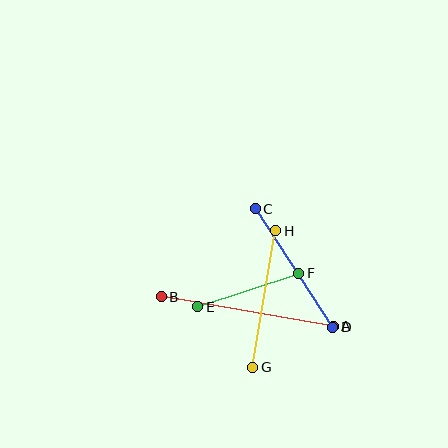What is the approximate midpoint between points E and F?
The midpoint is at approximately (248, 290) pixels.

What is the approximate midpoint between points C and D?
The midpoint is at approximately (294, 268) pixels.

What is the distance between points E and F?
The distance is approximately 106 pixels.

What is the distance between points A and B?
The distance is approximately 174 pixels.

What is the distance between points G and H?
The distance is approximately 138 pixels.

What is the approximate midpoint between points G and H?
The midpoint is at approximately (264, 299) pixels.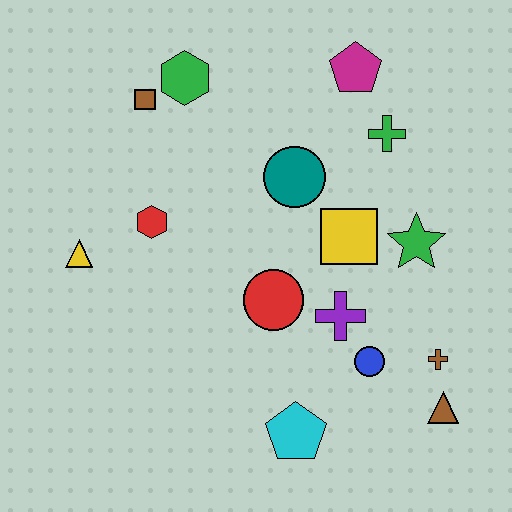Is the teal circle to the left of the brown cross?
Yes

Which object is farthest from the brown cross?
The brown square is farthest from the brown cross.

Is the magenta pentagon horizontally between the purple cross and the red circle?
No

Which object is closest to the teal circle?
The yellow square is closest to the teal circle.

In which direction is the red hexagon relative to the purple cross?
The red hexagon is to the left of the purple cross.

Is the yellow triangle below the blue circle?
No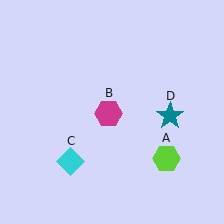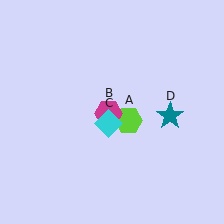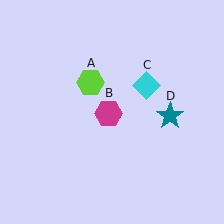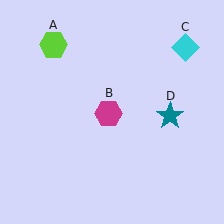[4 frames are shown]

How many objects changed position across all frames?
2 objects changed position: lime hexagon (object A), cyan diamond (object C).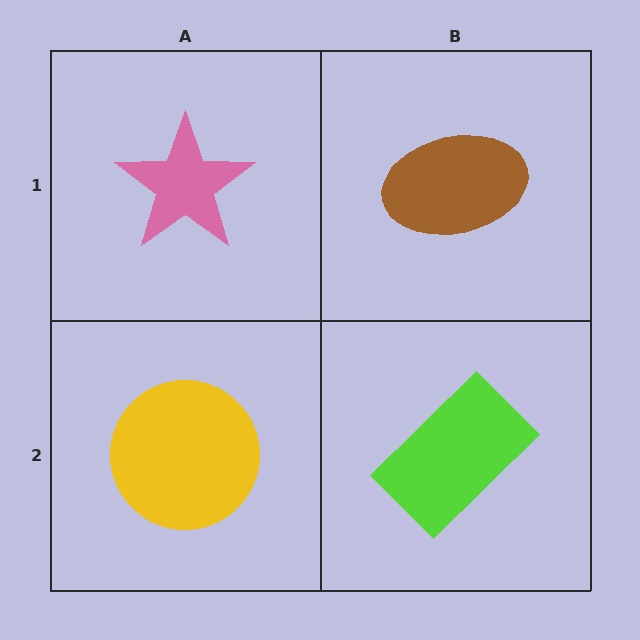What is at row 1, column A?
A pink star.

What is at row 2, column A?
A yellow circle.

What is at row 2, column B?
A lime rectangle.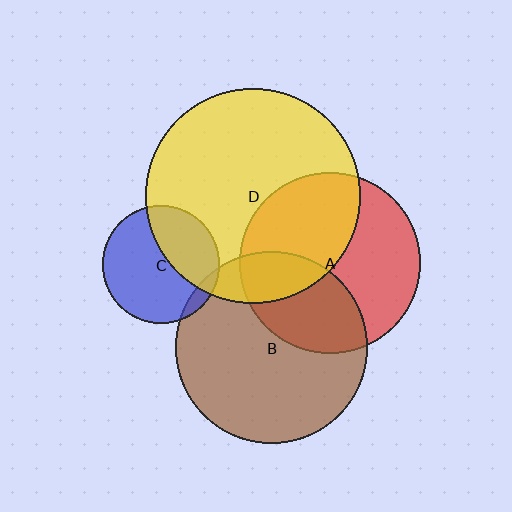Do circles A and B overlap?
Yes.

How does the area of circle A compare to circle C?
Approximately 2.4 times.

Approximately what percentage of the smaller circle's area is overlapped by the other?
Approximately 35%.